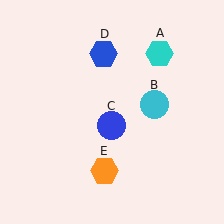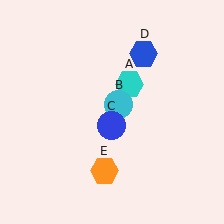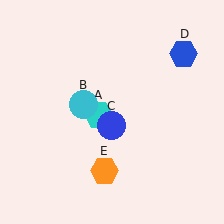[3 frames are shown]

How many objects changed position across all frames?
3 objects changed position: cyan hexagon (object A), cyan circle (object B), blue hexagon (object D).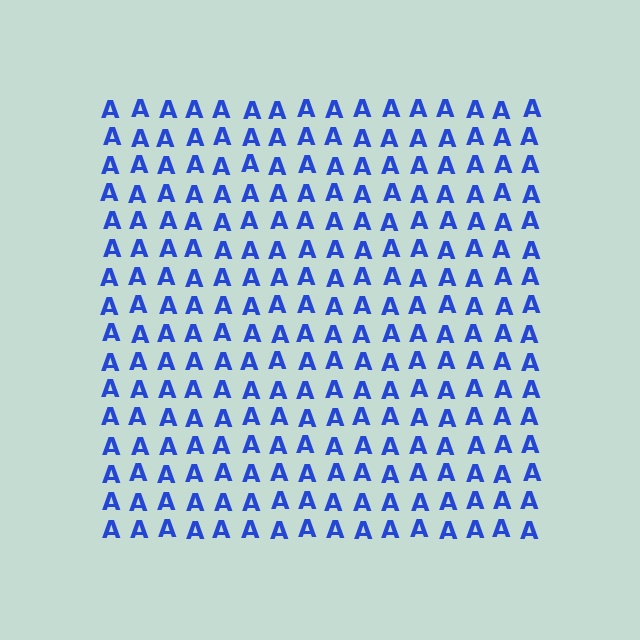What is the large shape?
The large shape is a square.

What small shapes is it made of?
It is made of small letter A's.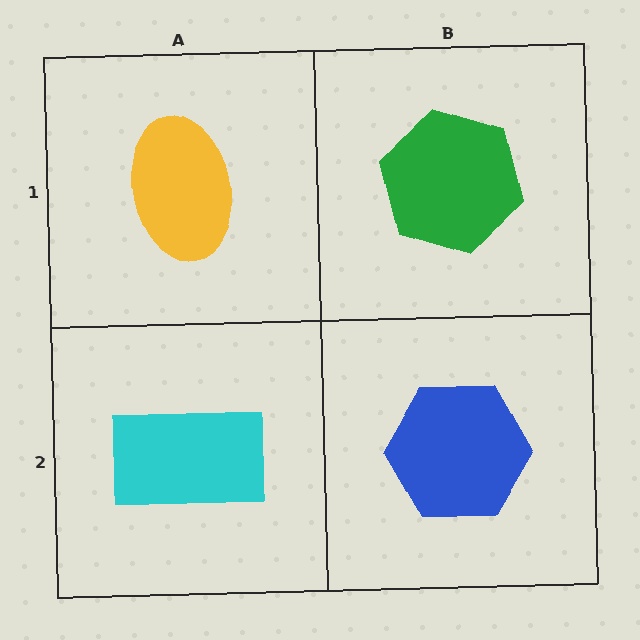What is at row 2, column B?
A blue hexagon.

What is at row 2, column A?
A cyan rectangle.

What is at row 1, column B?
A green hexagon.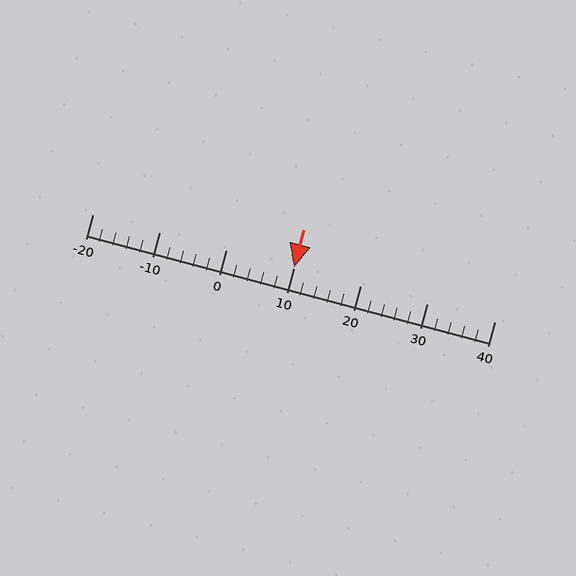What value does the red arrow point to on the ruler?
The red arrow points to approximately 10.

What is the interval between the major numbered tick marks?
The major tick marks are spaced 10 units apart.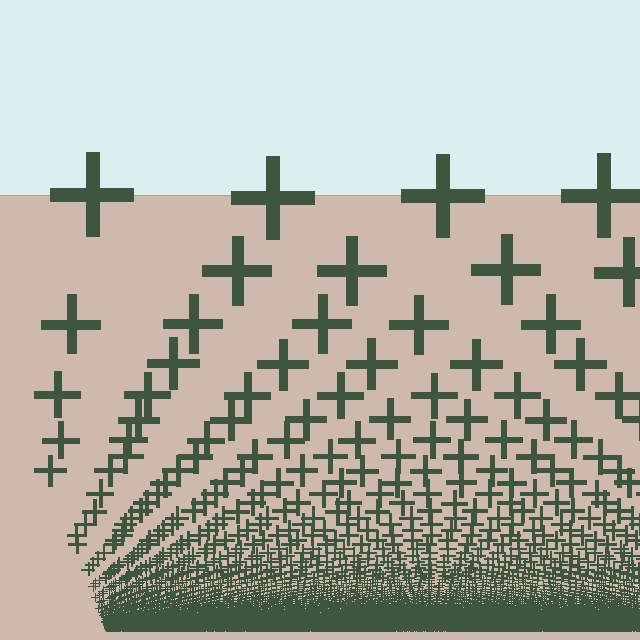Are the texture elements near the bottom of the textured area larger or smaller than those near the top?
Smaller. The gradient is inverted — elements near the bottom are smaller and denser.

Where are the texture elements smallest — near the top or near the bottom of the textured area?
Near the bottom.